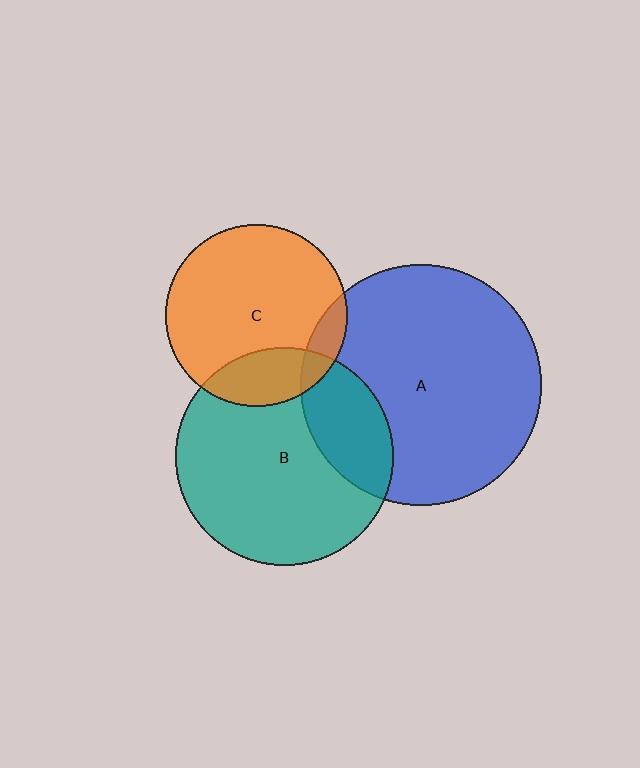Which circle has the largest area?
Circle A (blue).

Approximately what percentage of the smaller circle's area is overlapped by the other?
Approximately 20%.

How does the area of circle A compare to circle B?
Approximately 1.2 times.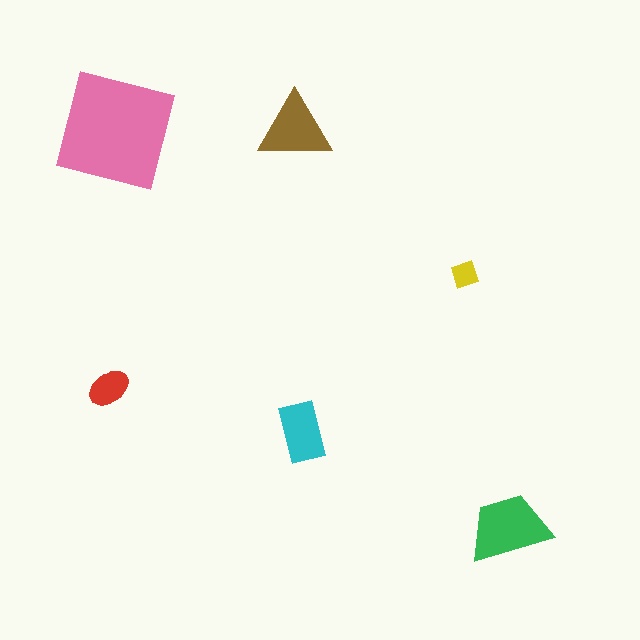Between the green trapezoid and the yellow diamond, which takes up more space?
The green trapezoid.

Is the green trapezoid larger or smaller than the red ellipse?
Larger.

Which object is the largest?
The pink square.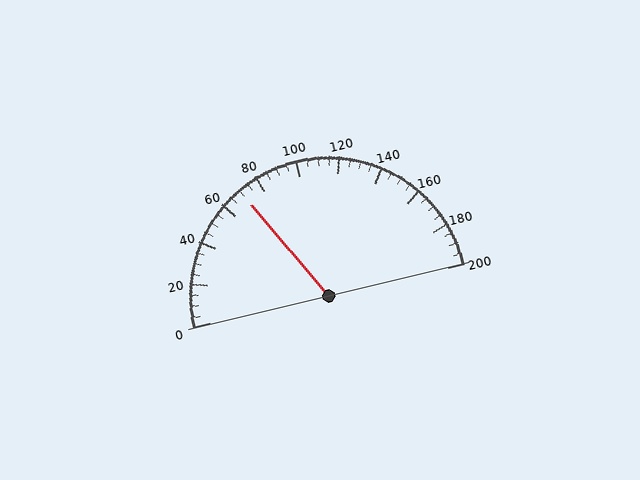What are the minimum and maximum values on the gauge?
The gauge ranges from 0 to 200.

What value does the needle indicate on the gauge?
The needle indicates approximately 70.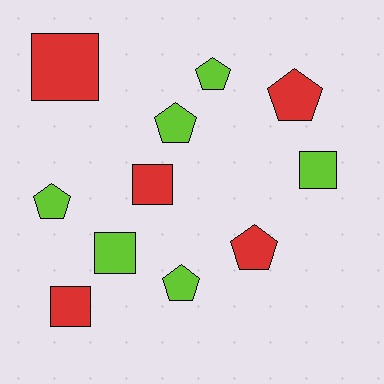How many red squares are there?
There are 3 red squares.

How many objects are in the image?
There are 11 objects.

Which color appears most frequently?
Lime, with 6 objects.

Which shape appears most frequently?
Pentagon, with 6 objects.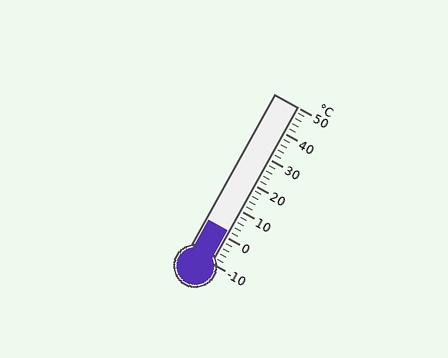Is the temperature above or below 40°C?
The temperature is below 40°C.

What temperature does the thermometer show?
The thermometer shows approximately 2°C.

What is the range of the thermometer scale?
The thermometer scale ranges from -10°C to 50°C.